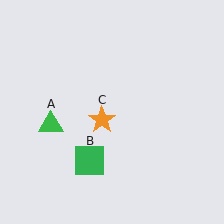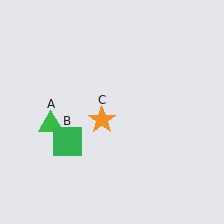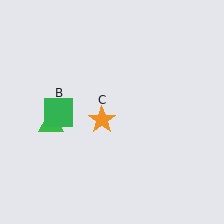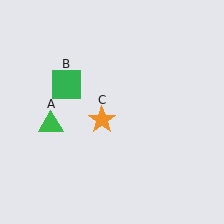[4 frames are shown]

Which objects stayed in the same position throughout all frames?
Green triangle (object A) and orange star (object C) remained stationary.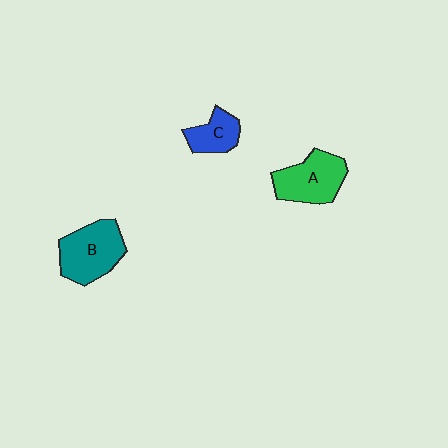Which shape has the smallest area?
Shape C (blue).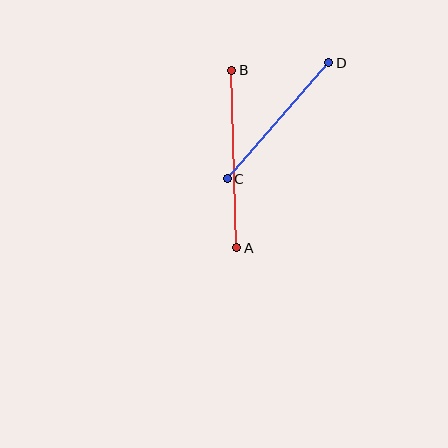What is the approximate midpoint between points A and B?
The midpoint is at approximately (234, 159) pixels.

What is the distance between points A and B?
The distance is approximately 177 pixels.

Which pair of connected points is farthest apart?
Points A and B are farthest apart.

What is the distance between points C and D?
The distance is approximately 154 pixels.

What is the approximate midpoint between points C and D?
The midpoint is at approximately (278, 121) pixels.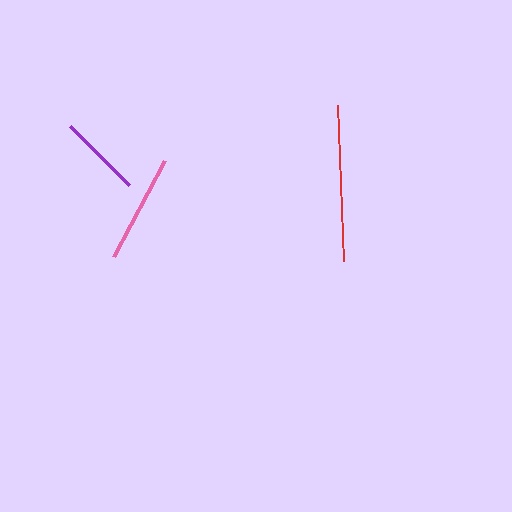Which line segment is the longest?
The red line is the longest at approximately 156 pixels.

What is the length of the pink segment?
The pink segment is approximately 108 pixels long.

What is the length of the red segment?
The red segment is approximately 156 pixels long.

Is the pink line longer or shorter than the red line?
The red line is longer than the pink line.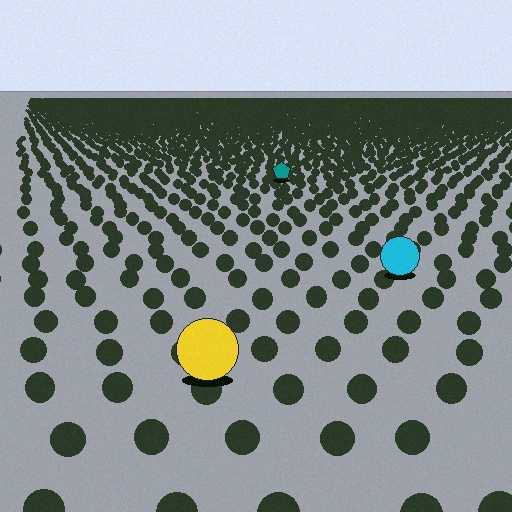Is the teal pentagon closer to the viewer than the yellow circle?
No. The yellow circle is closer — you can tell from the texture gradient: the ground texture is coarser near it.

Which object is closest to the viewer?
The yellow circle is closest. The texture marks near it are larger and more spread out.